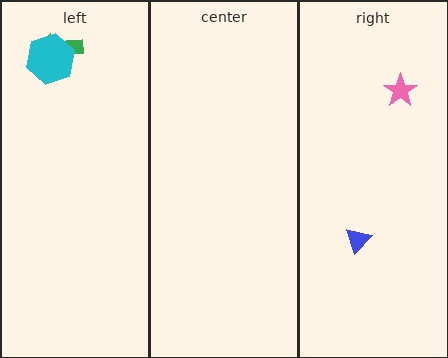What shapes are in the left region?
The green arrow, the cyan hexagon.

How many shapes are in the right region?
2.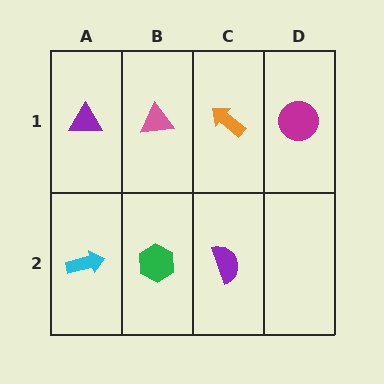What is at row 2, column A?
A cyan arrow.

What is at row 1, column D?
A magenta circle.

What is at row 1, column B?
A pink triangle.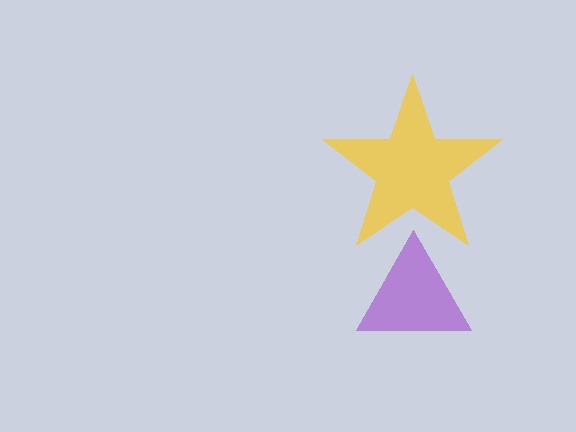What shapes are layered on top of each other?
The layered shapes are: a yellow star, a purple triangle.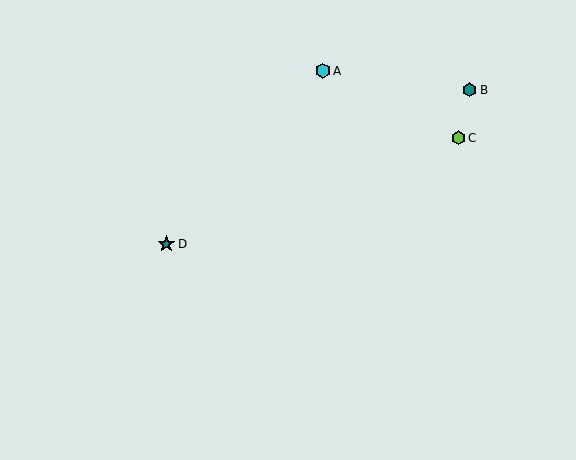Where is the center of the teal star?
The center of the teal star is at (166, 244).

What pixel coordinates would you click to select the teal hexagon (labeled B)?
Click at (469, 90) to select the teal hexagon B.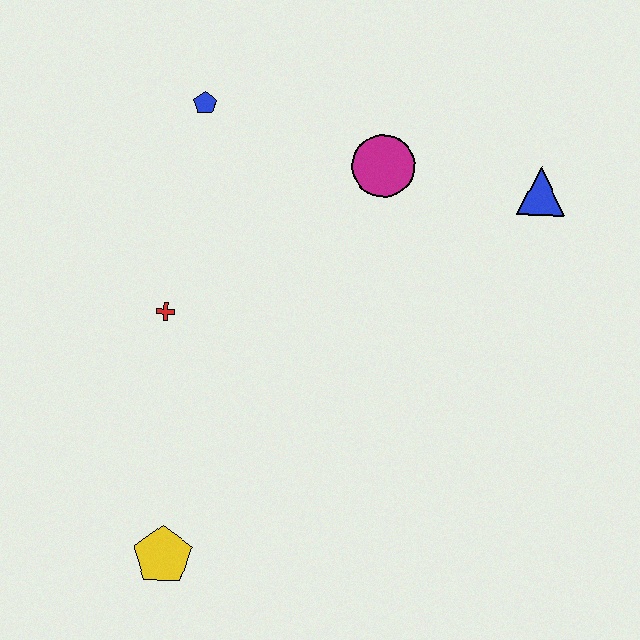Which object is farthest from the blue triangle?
The yellow pentagon is farthest from the blue triangle.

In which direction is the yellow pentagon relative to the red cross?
The yellow pentagon is below the red cross.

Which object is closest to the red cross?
The blue pentagon is closest to the red cross.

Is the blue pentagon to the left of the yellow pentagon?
No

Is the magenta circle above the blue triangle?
Yes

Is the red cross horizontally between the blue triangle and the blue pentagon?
No